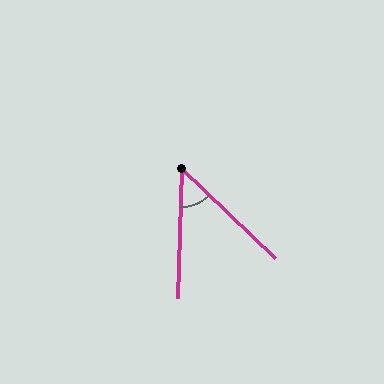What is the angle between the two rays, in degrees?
Approximately 48 degrees.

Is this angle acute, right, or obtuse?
It is acute.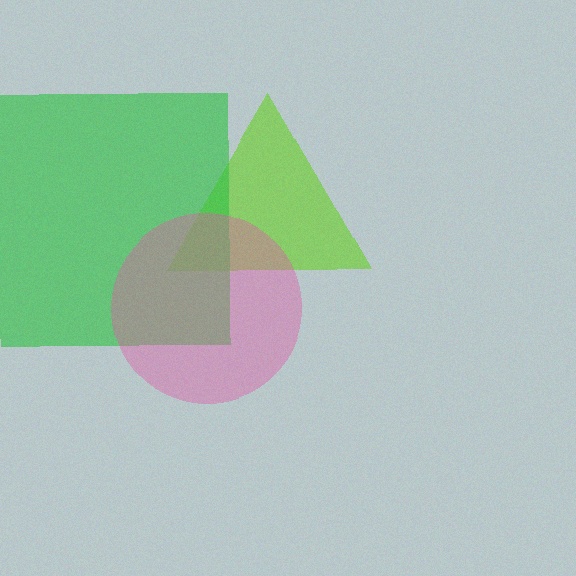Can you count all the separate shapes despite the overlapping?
Yes, there are 3 separate shapes.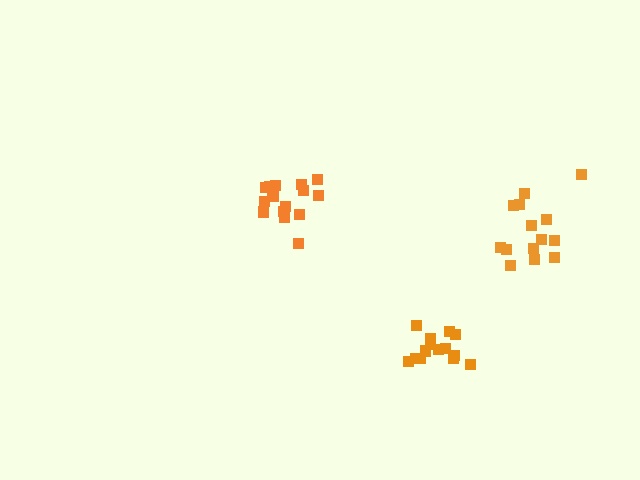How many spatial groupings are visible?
There are 3 spatial groupings.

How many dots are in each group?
Group 1: 14 dots, Group 2: 18 dots, Group 3: 14 dots (46 total).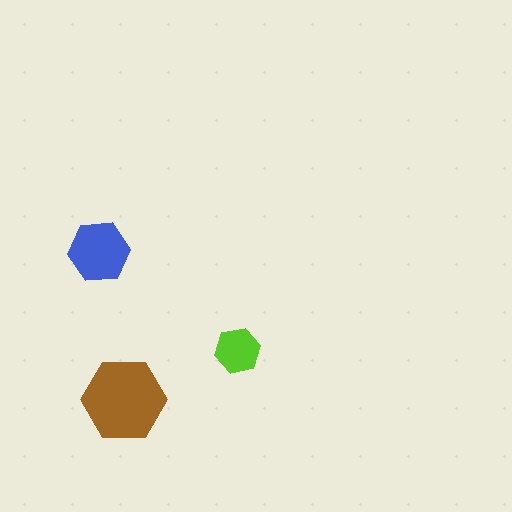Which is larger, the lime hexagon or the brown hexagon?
The brown one.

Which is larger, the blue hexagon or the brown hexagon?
The brown one.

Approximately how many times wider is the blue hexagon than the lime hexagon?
About 1.5 times wider.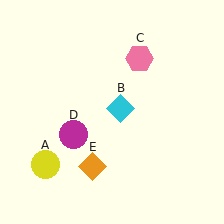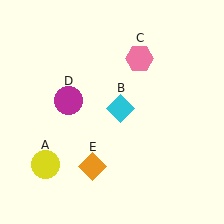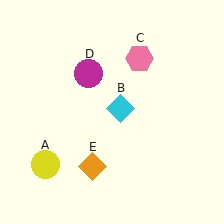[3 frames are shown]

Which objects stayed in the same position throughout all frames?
Yellow circle (object A) and cyan diamond (object B) and pink hexagon (object C) and orange diamond (object E) remained stationary.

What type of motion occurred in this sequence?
The magenta circle (object D) rotated clockwise around the center of the scene.